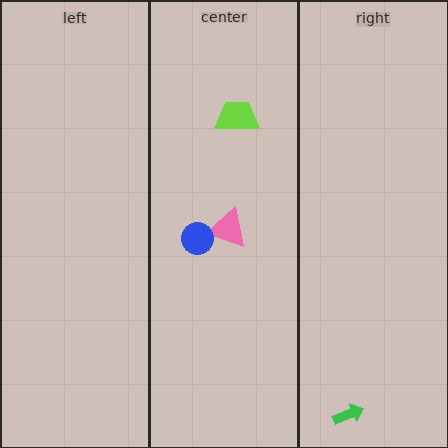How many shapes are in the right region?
1.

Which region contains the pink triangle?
The center region.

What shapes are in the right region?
The green arrow.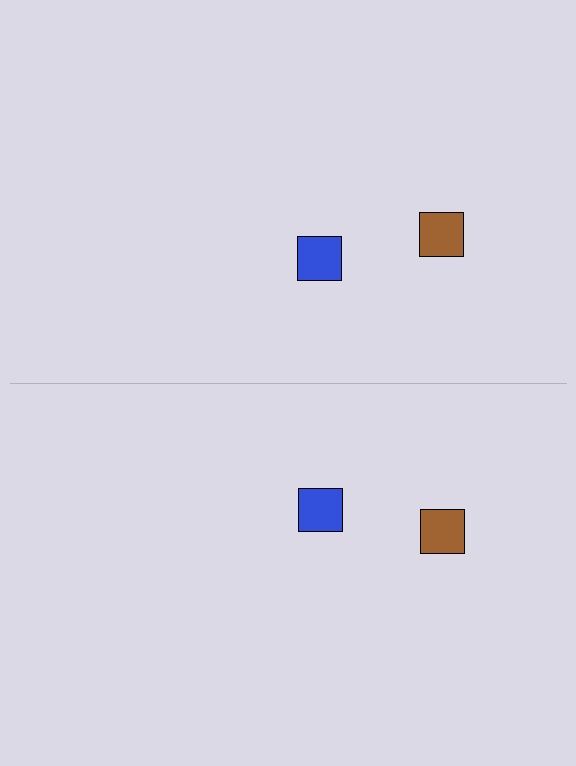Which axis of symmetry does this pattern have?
The pattern has a horizontal axis of symmetry running through the center of the image.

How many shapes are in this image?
There are 4 shapes in this image.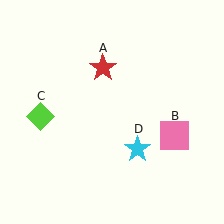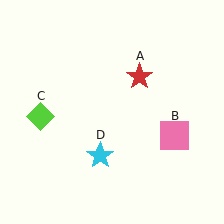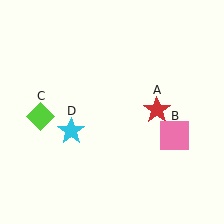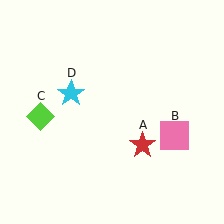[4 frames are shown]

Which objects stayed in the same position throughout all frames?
Pink square (object B) and lime diamond (object C) remained stationary.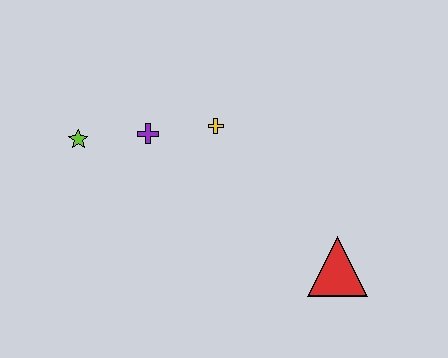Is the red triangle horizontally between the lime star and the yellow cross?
No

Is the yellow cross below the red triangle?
No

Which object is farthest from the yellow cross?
The red triangle is farthest from the yellow cross.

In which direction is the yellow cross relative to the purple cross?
The yellow cross is to the right of the purple cross.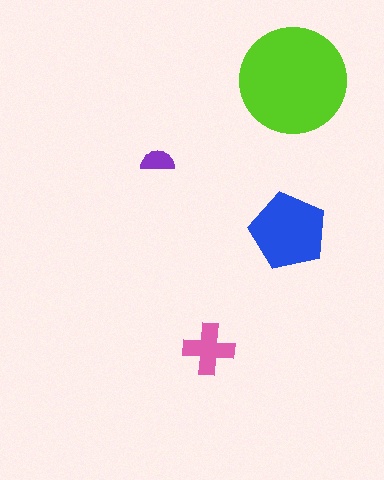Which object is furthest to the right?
The lime circle is rightmost.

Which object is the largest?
The lime circle.